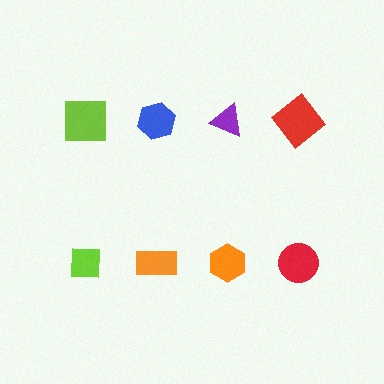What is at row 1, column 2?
A blue hexagon.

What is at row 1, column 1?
A lime square.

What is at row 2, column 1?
A lime square.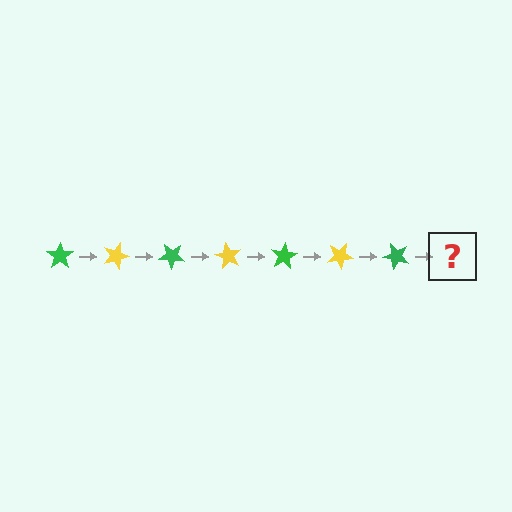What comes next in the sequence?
The next element should be a yellow star, rotated 140 degrees from the start.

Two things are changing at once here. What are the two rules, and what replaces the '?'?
The two rules are that it rotates 20 degrees each step and the color cycles through green and yellow. The '?' should be a yellow star, rotated 140 degrees from the start.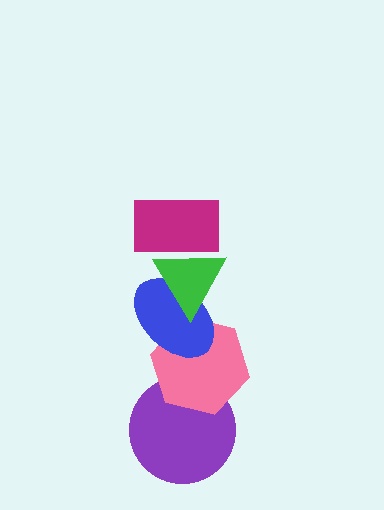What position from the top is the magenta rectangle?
The magenta rectangle is 1st from the top.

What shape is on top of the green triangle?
The magenta rectangle is on top of the green triangle.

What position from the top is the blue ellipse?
The blue ellipse is 3rd from the top.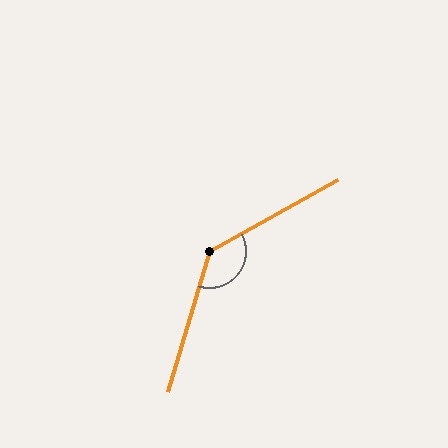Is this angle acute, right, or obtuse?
It is obtuse.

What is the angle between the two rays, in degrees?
Approximately 136 degrees.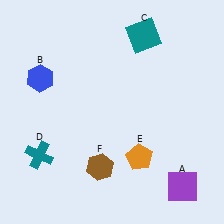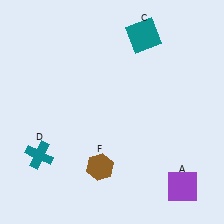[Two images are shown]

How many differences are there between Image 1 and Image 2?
There are 2 differences between the two images.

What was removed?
The blue hexagon (B), the orange pentagon (E) were removed in Image 2.